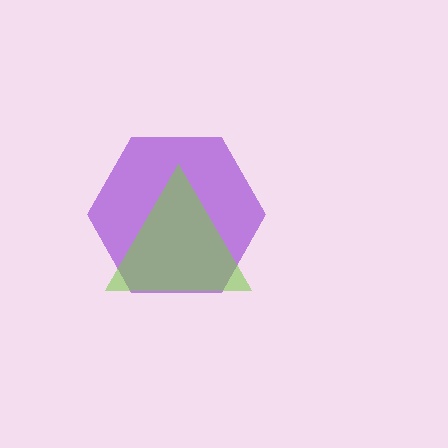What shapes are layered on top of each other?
The layered shapes are: a purple hexagon, a lime triangle.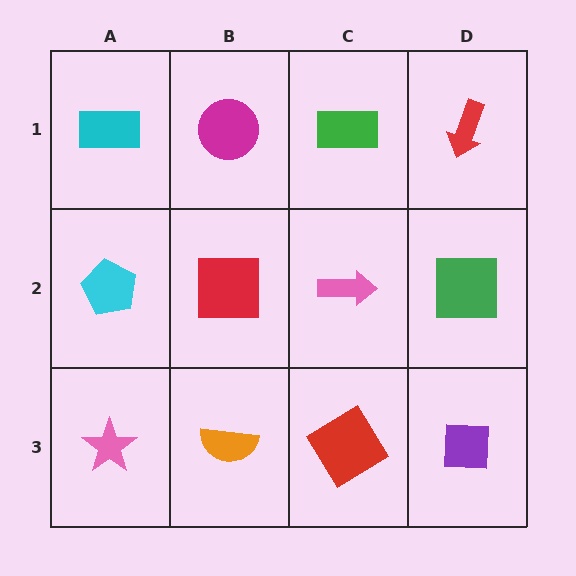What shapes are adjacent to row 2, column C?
A green rectangle (row 1, column C), a red diamond (row 3, column C), a red square (row 2, column B), a green square (row 2, column D).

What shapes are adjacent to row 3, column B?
A red square (row 2, column B), a pink star (row 3, column A), a red diamond (row 3, column C).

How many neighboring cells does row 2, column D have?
3.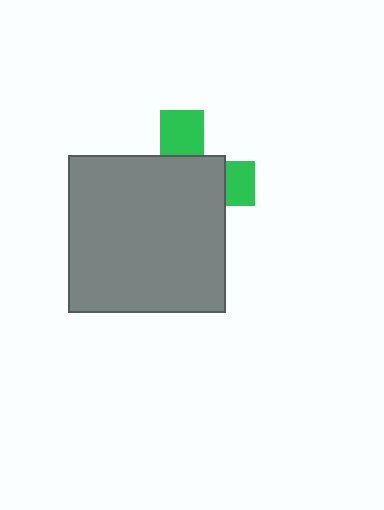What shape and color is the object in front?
The object in front is a gray square.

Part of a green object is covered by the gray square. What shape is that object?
It is a cross.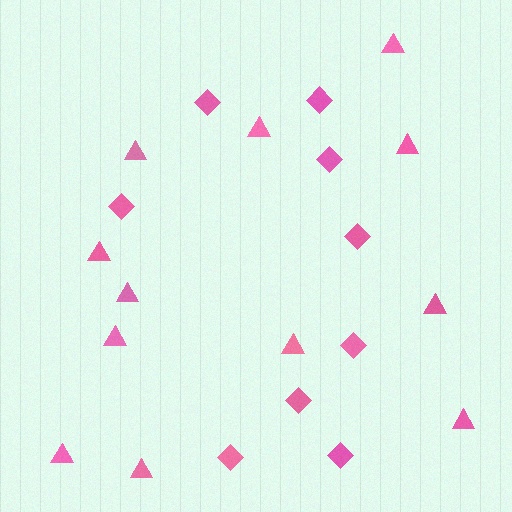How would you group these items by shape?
There are 2 groups: one group of triangles (12) and one group of diamonds (9).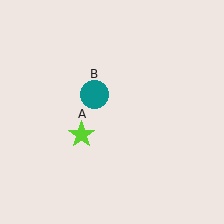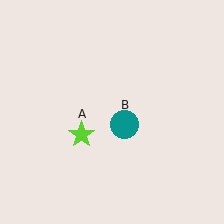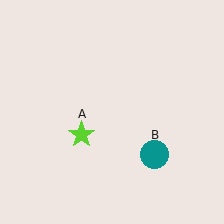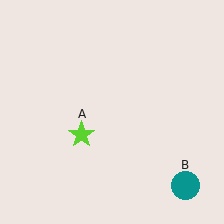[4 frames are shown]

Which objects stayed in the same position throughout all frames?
Lime star (object A) remained stationary.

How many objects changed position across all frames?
1 object changed position: teal circle (object B).